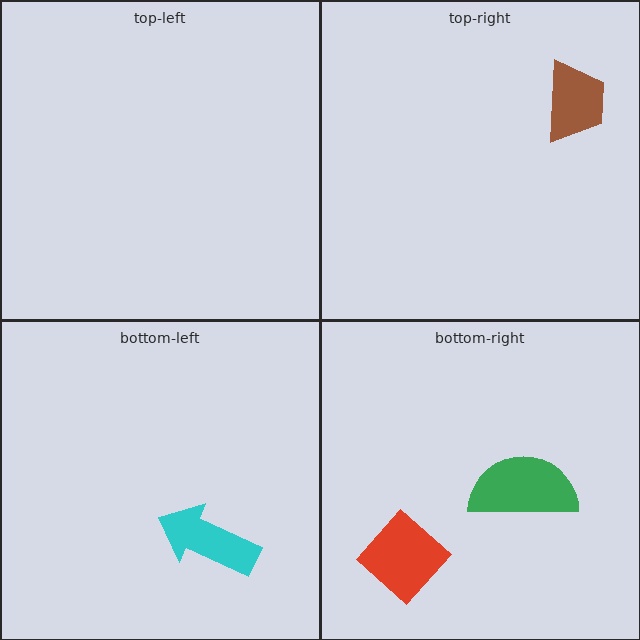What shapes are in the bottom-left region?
The cyan arrow.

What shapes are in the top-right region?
The brown trapezoid.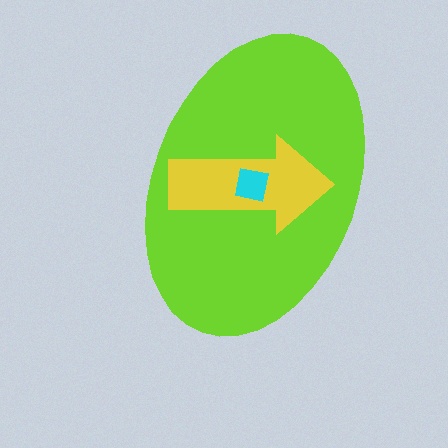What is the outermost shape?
The lime ellipse.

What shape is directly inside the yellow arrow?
The cyan square.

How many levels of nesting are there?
3.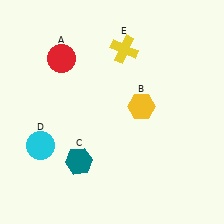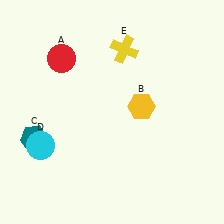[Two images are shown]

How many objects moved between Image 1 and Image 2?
1 object moved between the two images.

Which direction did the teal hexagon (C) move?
The teal hexagon (C) moved left.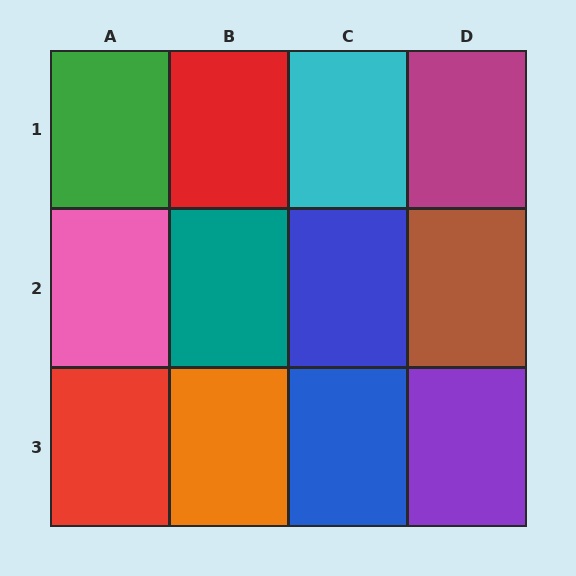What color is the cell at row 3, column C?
Blue.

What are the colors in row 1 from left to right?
Green, red, cyan, magenta.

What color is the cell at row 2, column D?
Brown.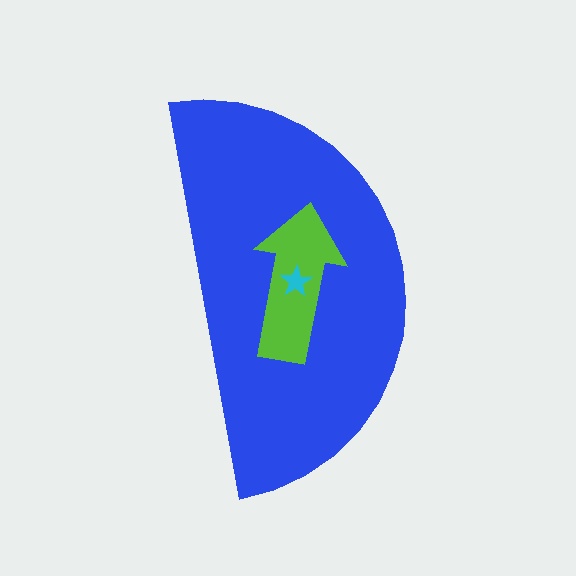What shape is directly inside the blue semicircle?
The lime arrow.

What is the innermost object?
The cyan star.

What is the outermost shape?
The blue semicircle.